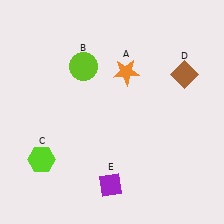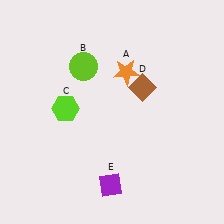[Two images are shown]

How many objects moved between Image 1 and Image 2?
2 objects moved between the two images.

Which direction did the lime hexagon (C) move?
The lime hexagon (C) moved up.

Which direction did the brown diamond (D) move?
The brown diamond (D) moved left.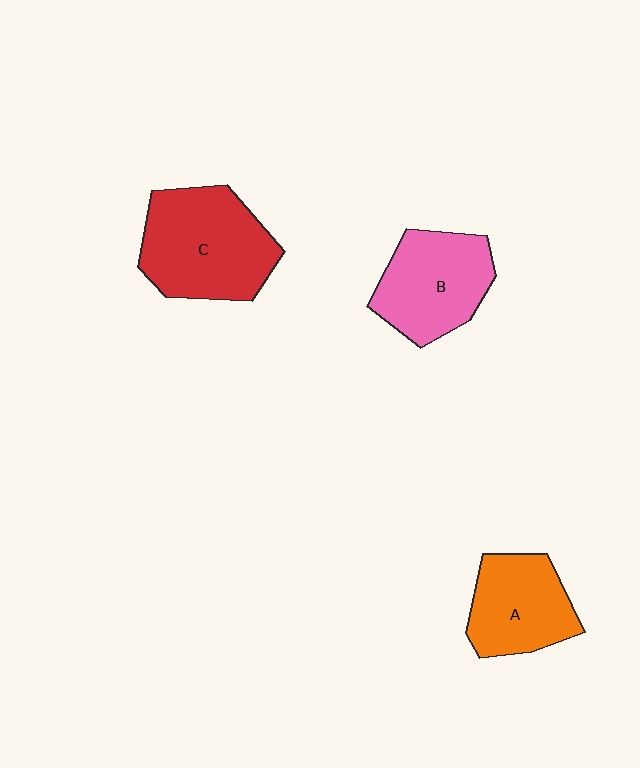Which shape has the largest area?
Shape C (red).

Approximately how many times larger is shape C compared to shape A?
Approximately 1.4 times.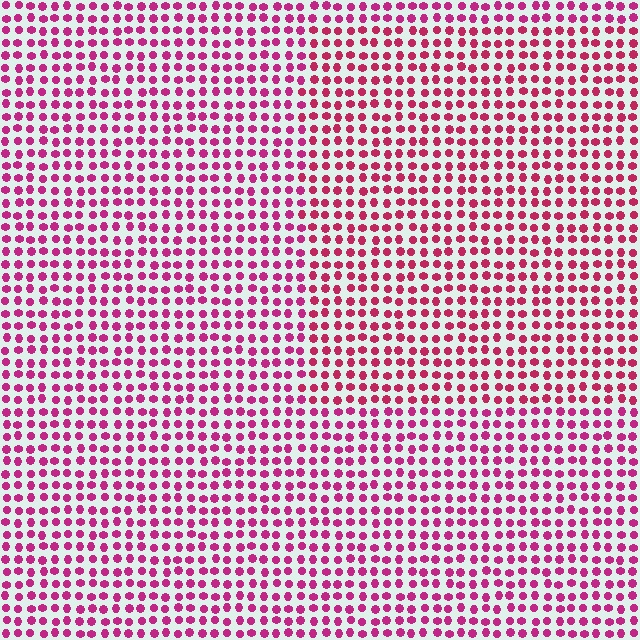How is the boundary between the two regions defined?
The boundary is defined purely by a slight shift in hue (about 16 degrees). Spacing, size, and orientation are identical on both sides.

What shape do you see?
I see a rectangle.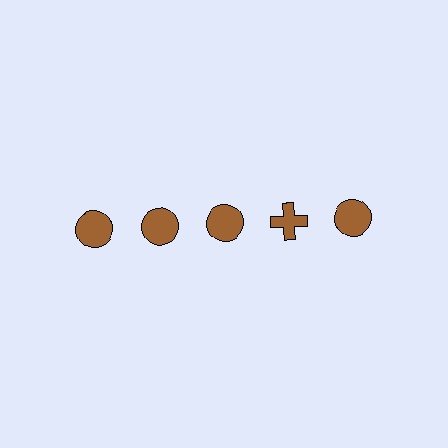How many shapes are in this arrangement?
There are 5 shapes arranged in a grid pattern.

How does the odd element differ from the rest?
It has a different shape: cross instead of circle.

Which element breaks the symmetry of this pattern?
The brown cross in the top row, second from right column breaks the symmetry. All other shapes are brown circles.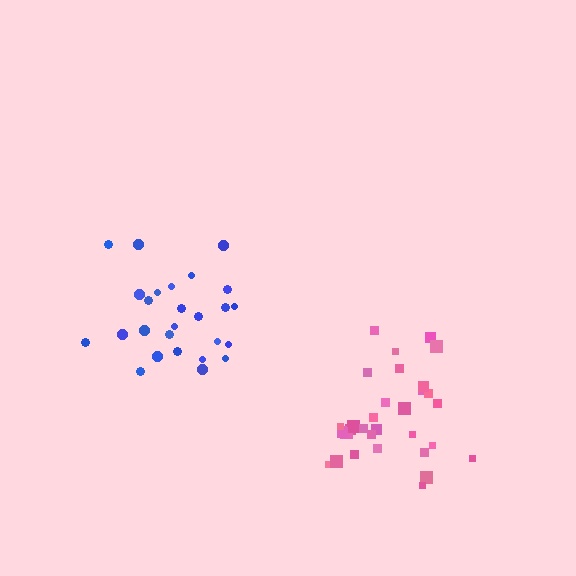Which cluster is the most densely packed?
Blue.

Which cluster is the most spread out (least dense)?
Pink.